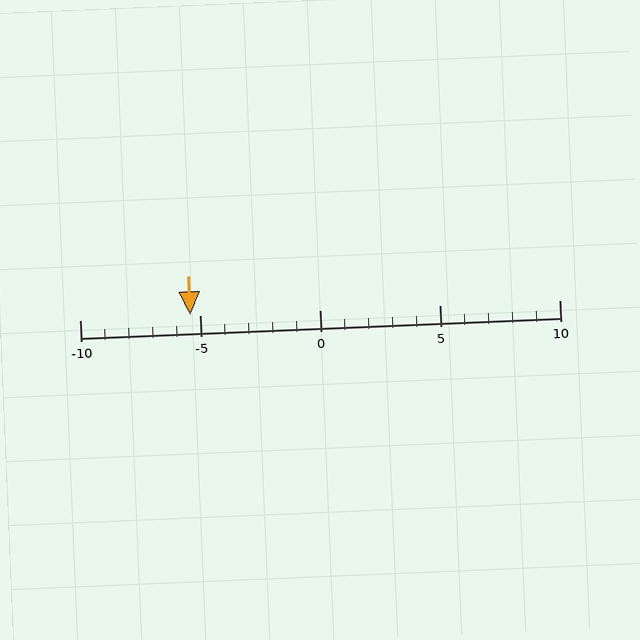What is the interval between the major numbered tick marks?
The major tick marks are spaced 5 units apart.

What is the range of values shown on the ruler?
The ruler shows values from -10 to 10.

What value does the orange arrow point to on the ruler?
The orange arrow points to approximately -5.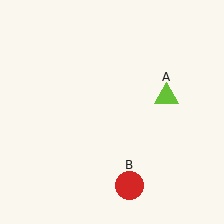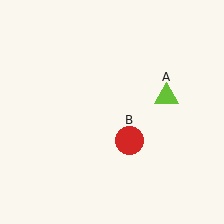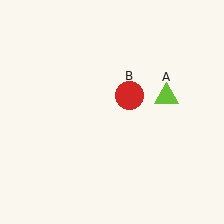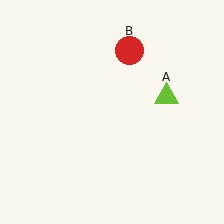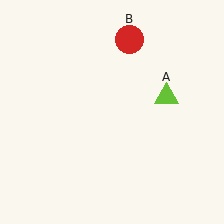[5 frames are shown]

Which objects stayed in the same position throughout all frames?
Lime triangle (object A) remained stationary.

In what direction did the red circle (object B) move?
The red circle (object B) moved up.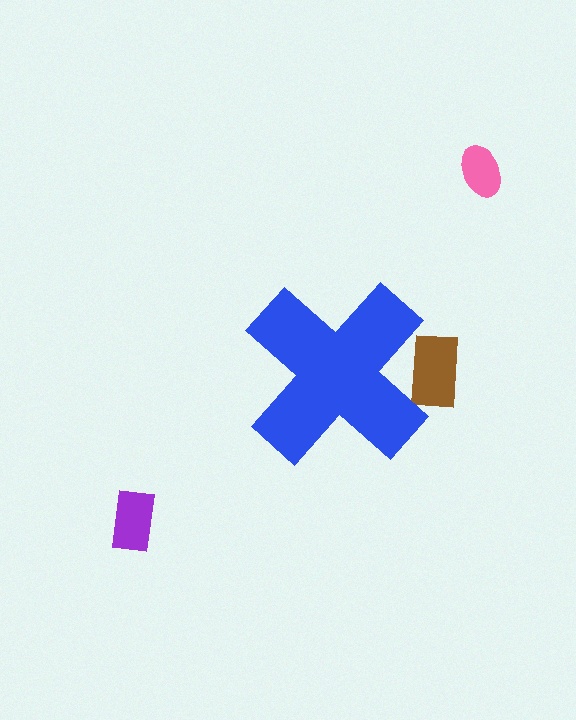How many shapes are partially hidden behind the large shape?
1 shape is partially hidden.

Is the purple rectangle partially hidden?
No, the purple rectangle is fully visible.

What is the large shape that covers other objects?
A blue cross.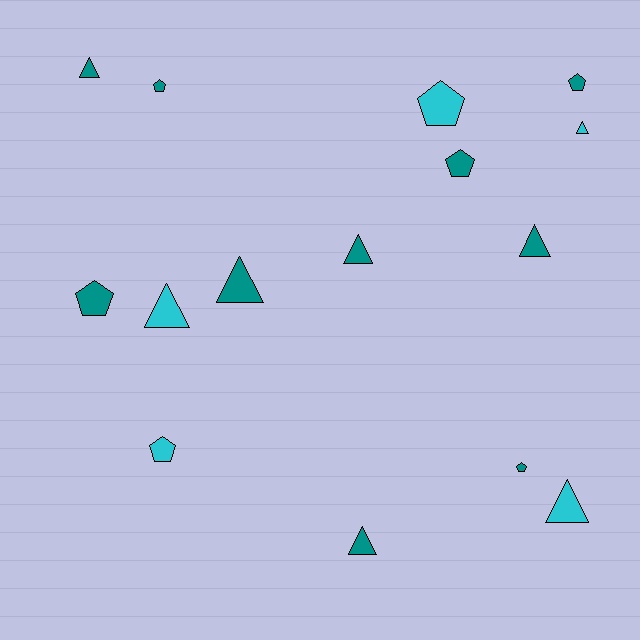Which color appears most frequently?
Teal, with 10 objects.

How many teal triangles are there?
There are 5 teal triangles.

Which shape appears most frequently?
Triangle, with 8 objects.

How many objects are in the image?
There are 15 objects.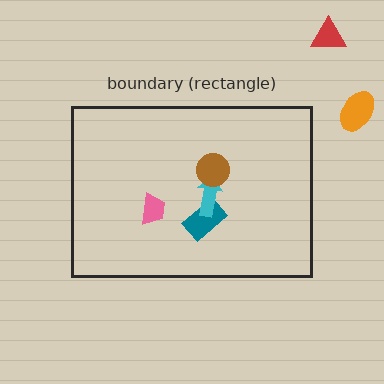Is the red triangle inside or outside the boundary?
Outside.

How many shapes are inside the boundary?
4 inside, 2 outside.